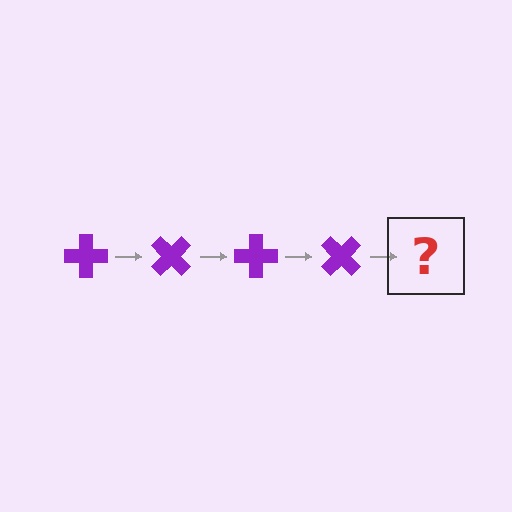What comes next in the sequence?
The next element should be a purple cross rotated 180 degrees.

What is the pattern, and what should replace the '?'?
The pattern is that the cross rotates 45 degrees each step. The '?' should be a purple cross rotated 180 degrees.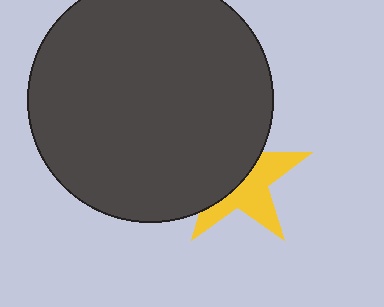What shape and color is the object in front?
The object in front is a dark gray circle.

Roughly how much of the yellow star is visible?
About half of it is visible (roughly 48%).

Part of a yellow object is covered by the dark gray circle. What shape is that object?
It is a star.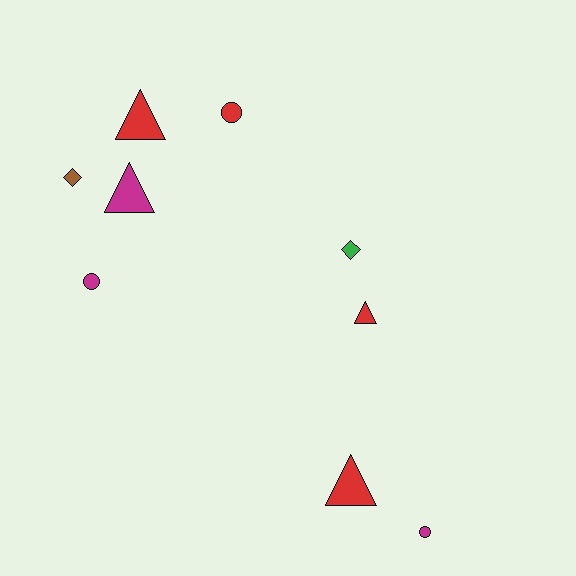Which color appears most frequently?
Red, with 4 objects.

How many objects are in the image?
There are 9 objects.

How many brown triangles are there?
There are no brown triangles.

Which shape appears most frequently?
Triangle, with 4 objects.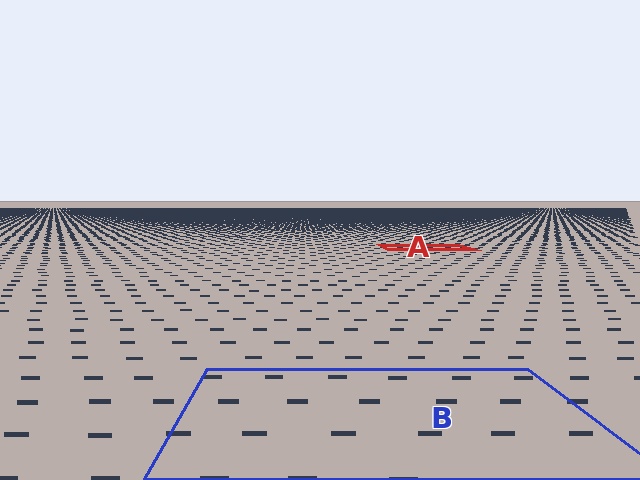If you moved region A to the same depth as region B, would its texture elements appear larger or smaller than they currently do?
They would appear larger. At a closer depth, the same texture elements are projected at a bigger on-screen size.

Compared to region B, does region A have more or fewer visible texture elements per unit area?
Region A has more texture elements per unit area — they are packed more densely because it is farther away.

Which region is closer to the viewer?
Region B is closer. The texture elements there are larger and more spread out.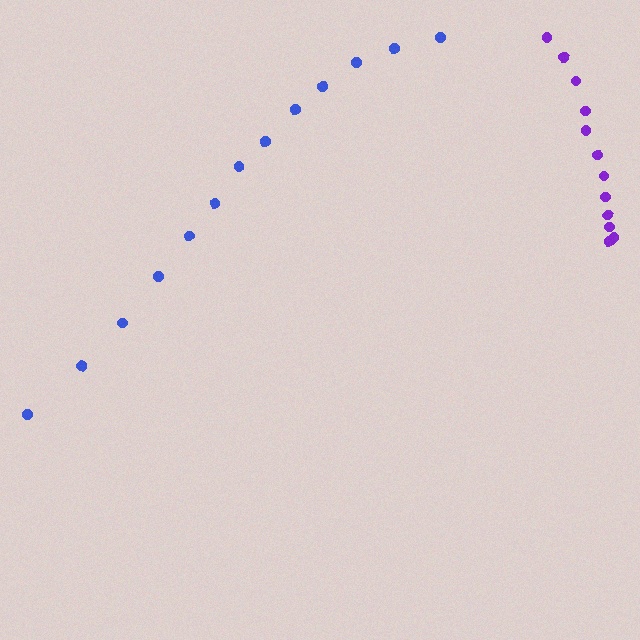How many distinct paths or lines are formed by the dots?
There are 2 distinct paths.